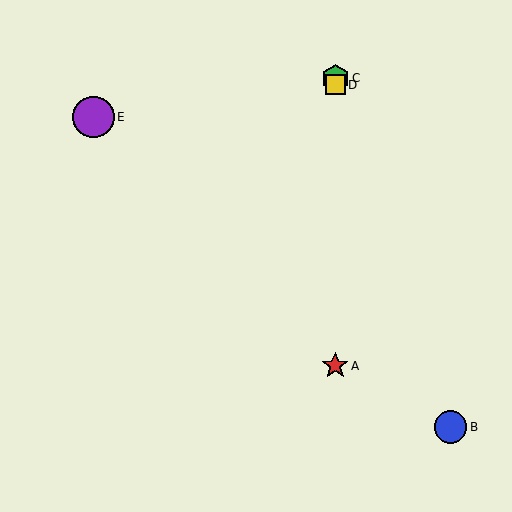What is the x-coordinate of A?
Object A is at x≈335.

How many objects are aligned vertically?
3 objects (A, C, D) are aligned vertically.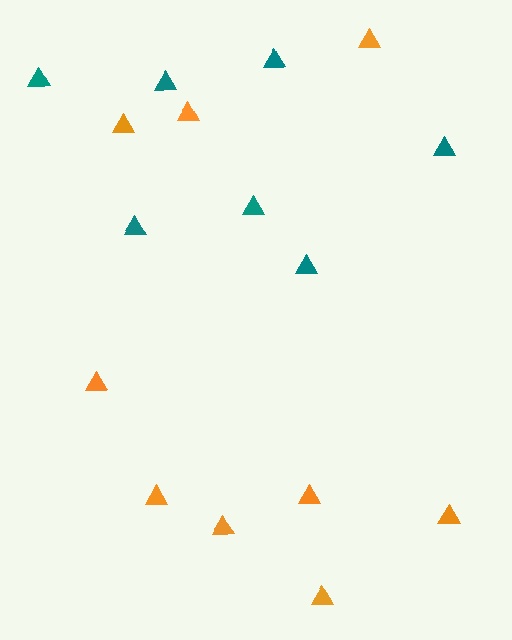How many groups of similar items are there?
There are 2 groups: one group of orange triangles (9) and one group of teal triangles (7).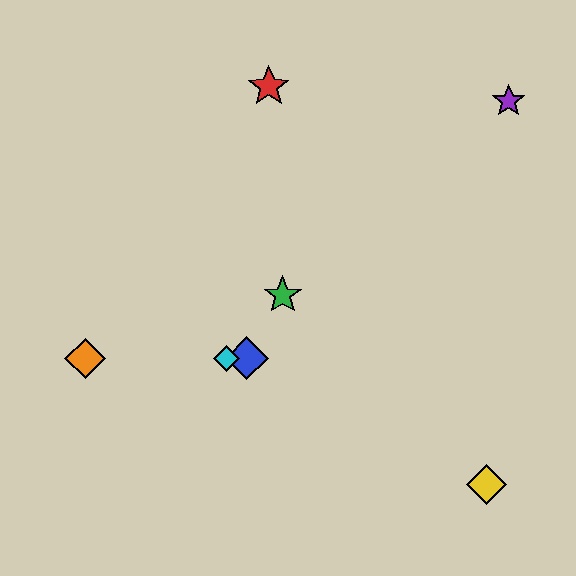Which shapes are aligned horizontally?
The blue diamond, the orange diamond, the cyan diamond are aligned horizontally.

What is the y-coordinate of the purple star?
The purple star is at y≈101.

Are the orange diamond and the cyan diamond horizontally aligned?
Yes, both are at y≈358.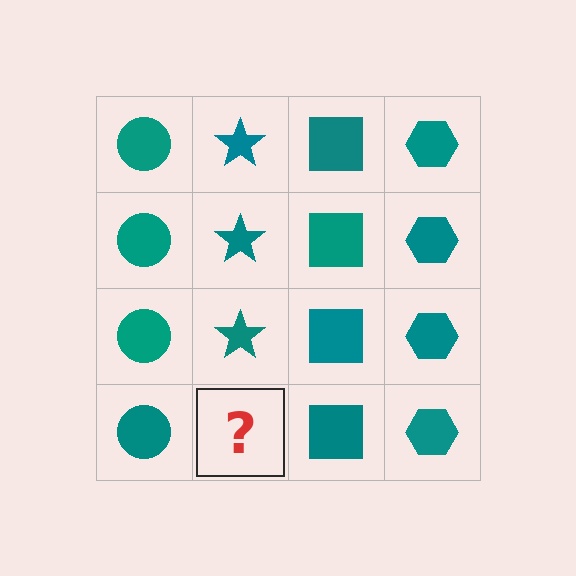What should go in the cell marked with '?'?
The missing cell should contain a teal star.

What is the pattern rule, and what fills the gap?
The rule is that each column has a consistent shape. The gap should be filled with a teal star.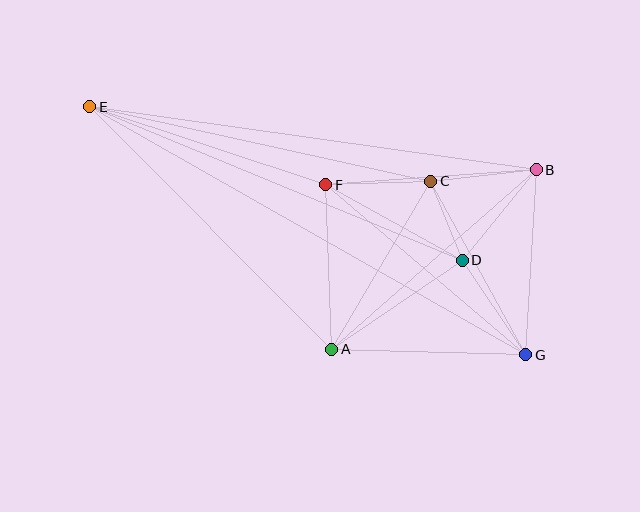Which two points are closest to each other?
Points C and D are closest to each other.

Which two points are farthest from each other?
Points E and G are farthest from each other.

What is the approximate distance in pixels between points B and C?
The distance between B and C is approximately 106 pixels.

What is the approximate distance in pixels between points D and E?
The distance between D and E is approximately 403 pixels.